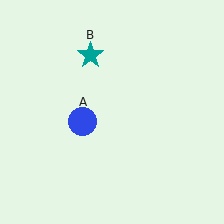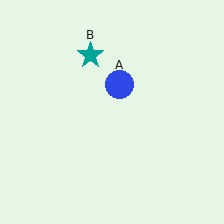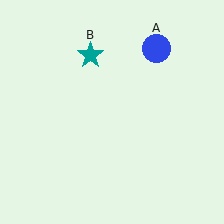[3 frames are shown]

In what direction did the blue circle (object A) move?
The blue circle (object A) moved up and to the right.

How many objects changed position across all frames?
1 object changed position: blue circle (object A).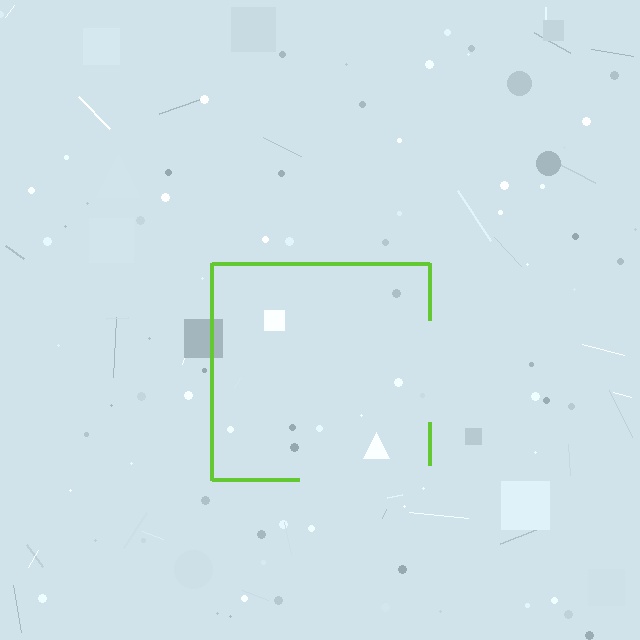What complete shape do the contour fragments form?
The contour fragments form a square.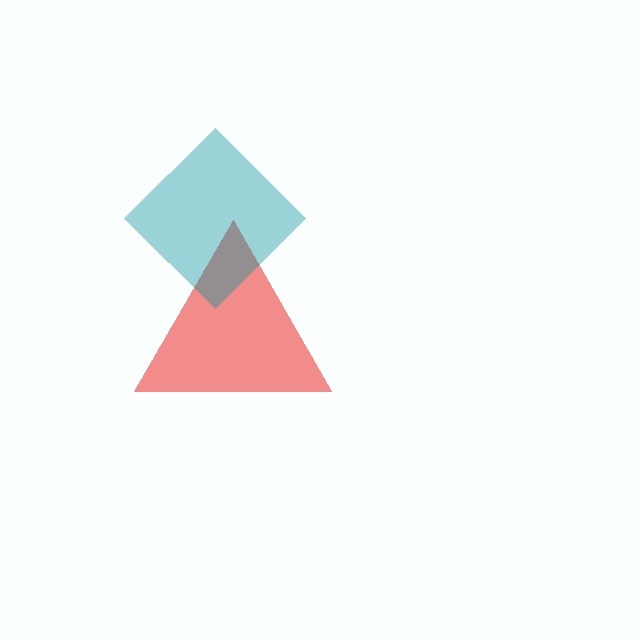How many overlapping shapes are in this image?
There are 2 overlapping shapes in the image.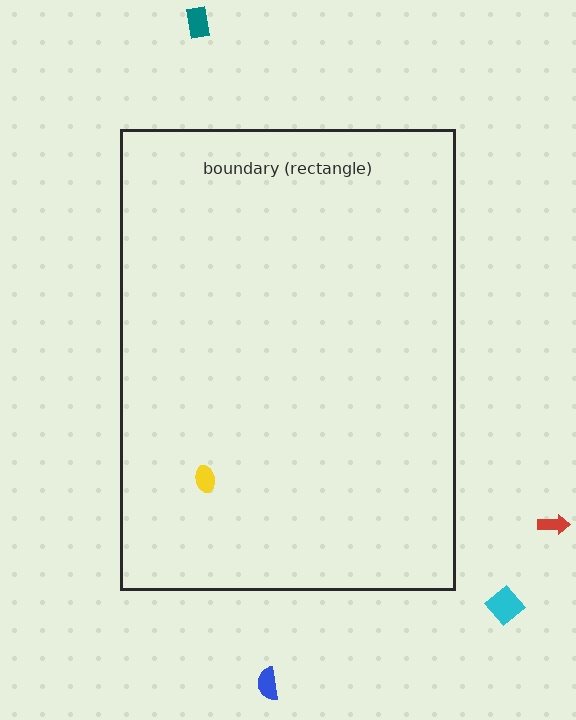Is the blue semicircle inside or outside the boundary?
Outside.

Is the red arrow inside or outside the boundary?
Outside.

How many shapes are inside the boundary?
1 inside, 4 outside.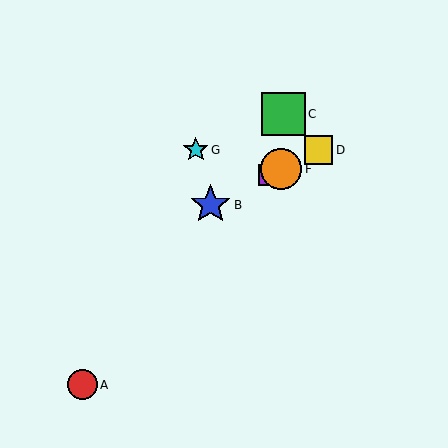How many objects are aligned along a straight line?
4 objects (B, D, E, F) are aligned along a straight line.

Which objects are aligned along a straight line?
Objects B, D, E, F are aligned along a straight line.